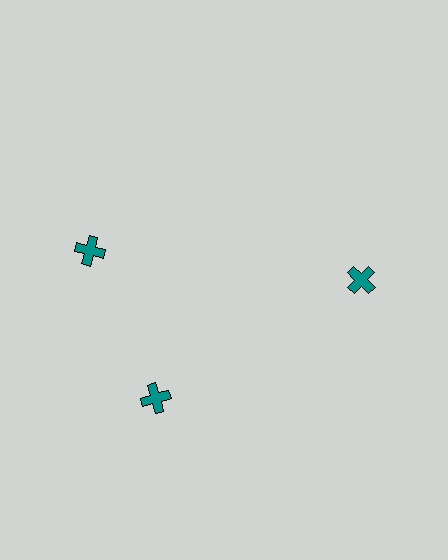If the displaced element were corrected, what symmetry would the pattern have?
It would have 3-fold rotational symmetry — the pattern would map onto itself every 120 degrees.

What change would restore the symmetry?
The symmetry would be restored by rotating it back into even spacing with its neighbors so that all 3 crosses sit at equal angles and equal distance from the center.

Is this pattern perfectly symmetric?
No. The 3 teal crosses are arranged in a ring, but one element near the 11 o'clock position is rotated out of alignment along the ring, breaking the 3-fold rotational symmetry.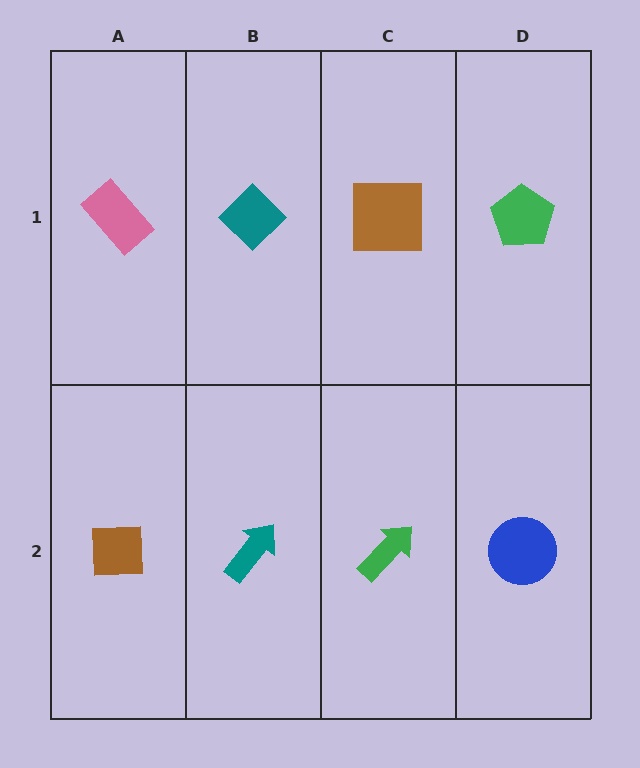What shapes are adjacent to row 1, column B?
A teal arrow (row 2, column B), a pink rectangle (row 1, column A), a brown square (row 1, column C).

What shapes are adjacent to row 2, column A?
A pink rectangle (row 1, column A), a teal arrow (row 2, column B).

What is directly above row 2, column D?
A green pentagon.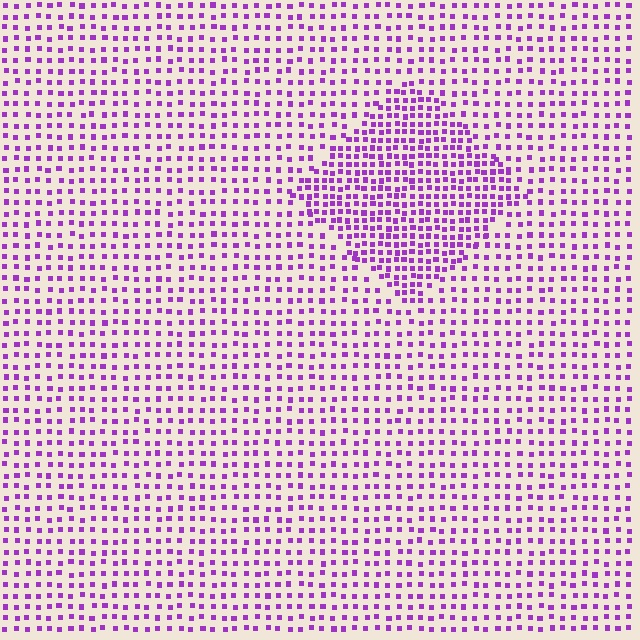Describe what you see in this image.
The image contains small purple elements arranged at two different densities. A diamond-shaped region is visible where the elements are more densely packed than the surrounding area.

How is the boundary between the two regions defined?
The boundary is defined by a change in element density (approximately 1.9x ratio). All elements are the same color, size, and shape.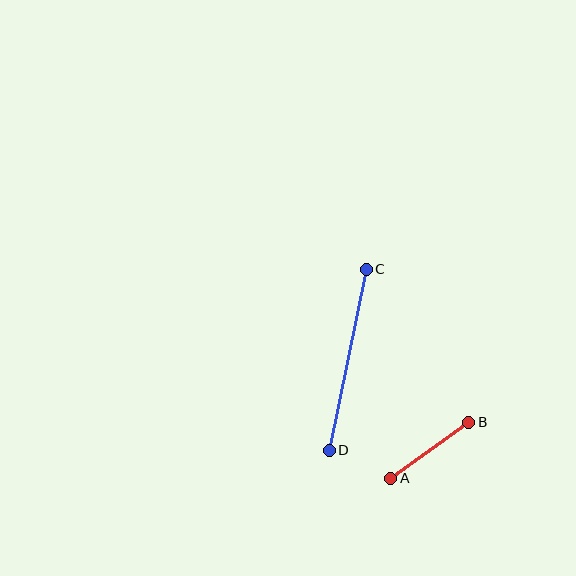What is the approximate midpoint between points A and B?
The midpoint is at approximately (429, 450) pixels.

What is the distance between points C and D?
The distance is approximately 185 pixels.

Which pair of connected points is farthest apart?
Points C and D are farthest apart.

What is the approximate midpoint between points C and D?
The midpoint is at approximately (348, 360) pixels.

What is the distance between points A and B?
The distance is approximately 96 pixels.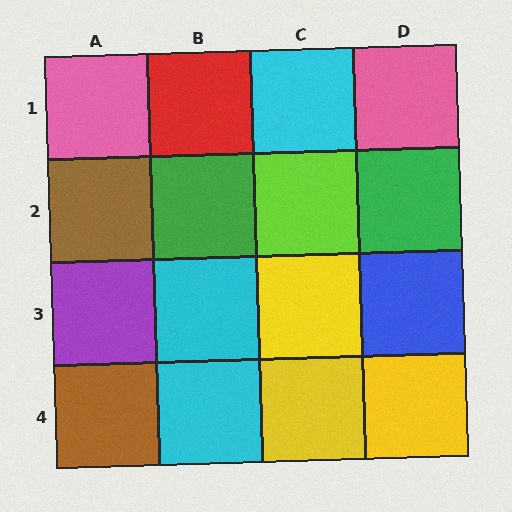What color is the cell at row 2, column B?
Green.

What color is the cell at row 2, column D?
Green.